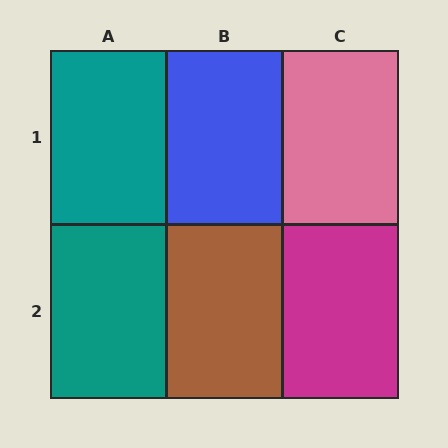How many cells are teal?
2 cells are teal.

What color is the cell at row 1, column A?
Teal.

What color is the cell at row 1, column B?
Blue.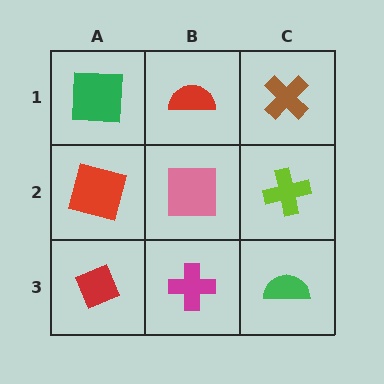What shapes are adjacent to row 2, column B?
A red semicircle (row 1, column B), a magenta cross (row 3, column B), a red square (row 2, column A), a lime cross (row 2, column C).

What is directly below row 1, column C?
A lime cross.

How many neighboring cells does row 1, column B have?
3.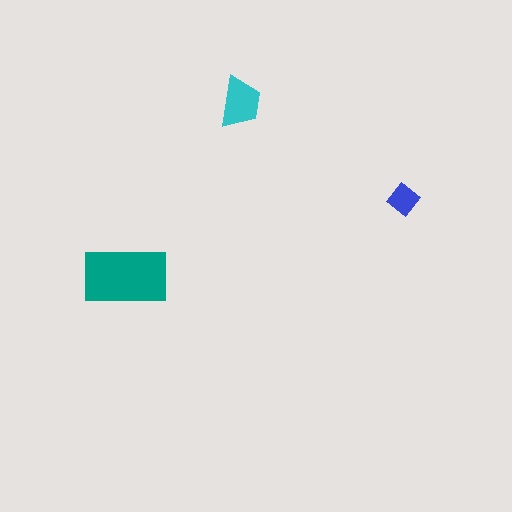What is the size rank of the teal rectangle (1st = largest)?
1st.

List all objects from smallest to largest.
The blue diamond, the cyan trapezoid, the teal rectangle.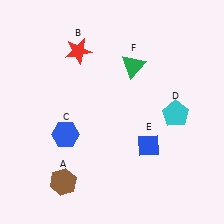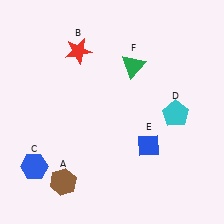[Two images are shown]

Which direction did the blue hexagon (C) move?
The blue hexagon (C) moved down.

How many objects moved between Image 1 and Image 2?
1 object moved between the two images.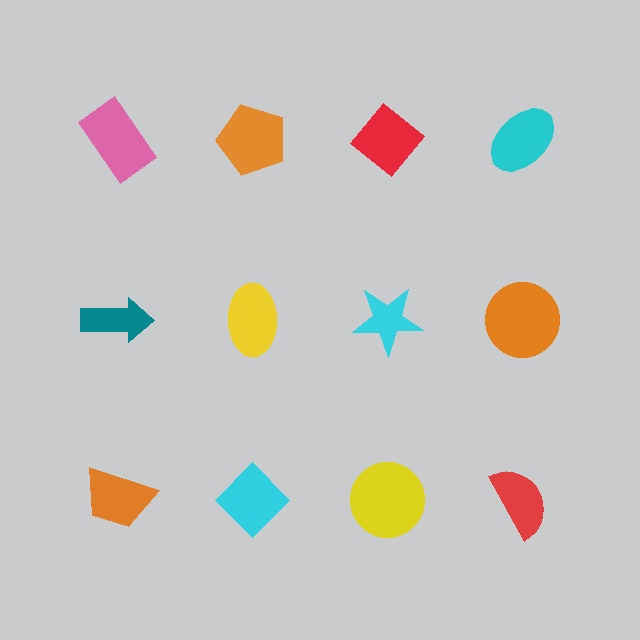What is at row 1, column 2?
An orange pentagon.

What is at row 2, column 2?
A yellow ellipse.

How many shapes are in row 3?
4 shapes.